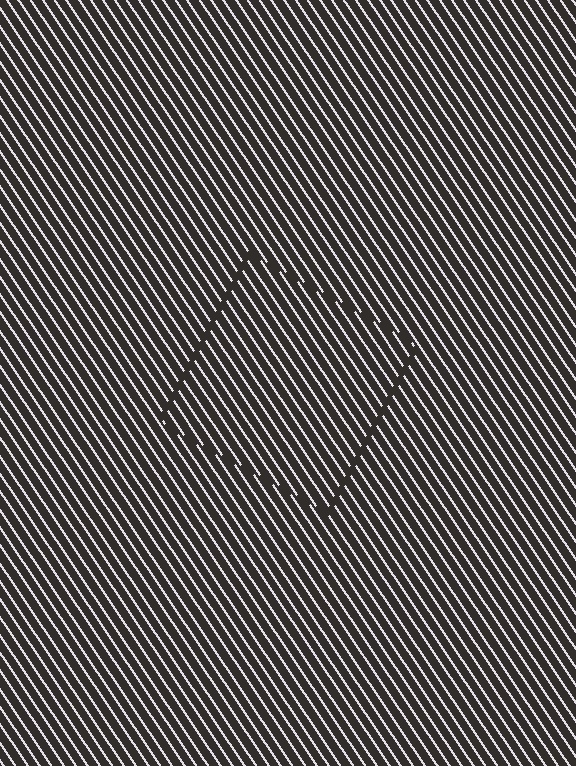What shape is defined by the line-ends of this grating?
An illusory square. The interior of the shape contains the same grating, shifted by half a period — the contour is defined by the phase discontinuity where line-ends from the inner and outer gratings abut.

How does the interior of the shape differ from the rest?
The interior of the shape contains the same grating, shifted by half a period — the contour is defined by the phase discontinuity where line-ends from the inner and outer gratings abut.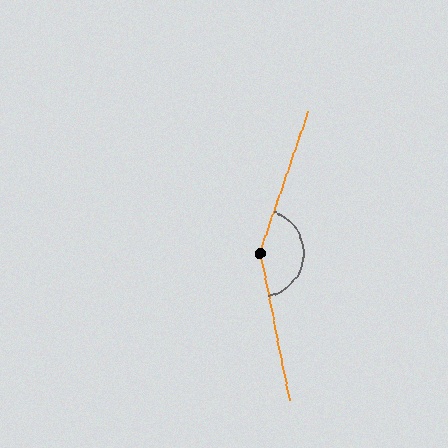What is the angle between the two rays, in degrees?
Approximately 150 degrees.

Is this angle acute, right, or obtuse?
It is obtuse.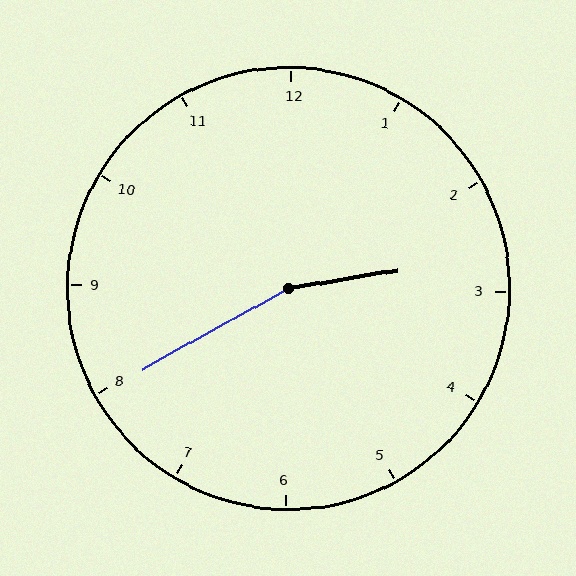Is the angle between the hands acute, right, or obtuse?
It is obtuse.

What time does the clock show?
2:40.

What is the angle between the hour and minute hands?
Approximately 160 degrees.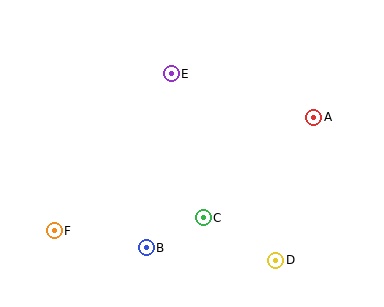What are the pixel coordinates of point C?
Point C is at (203, 218).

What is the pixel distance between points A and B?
The distance between A and B is 212 pixels.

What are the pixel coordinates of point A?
Point A is at (314, 117).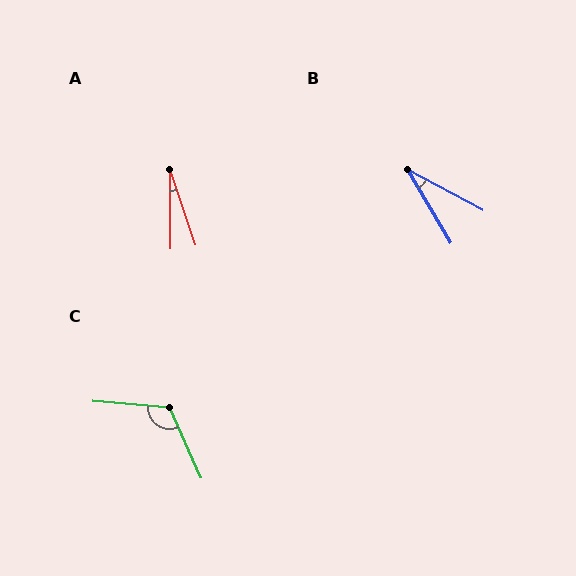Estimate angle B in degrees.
Approximately 31 degrees.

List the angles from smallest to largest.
A (18°), B (31°), C (119°).